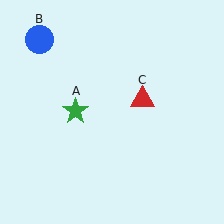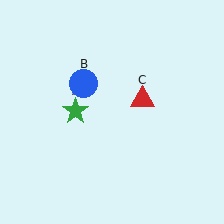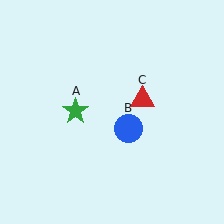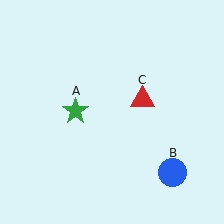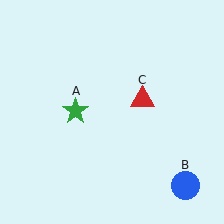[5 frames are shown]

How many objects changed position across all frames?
1 object changed position: blue circle (object B).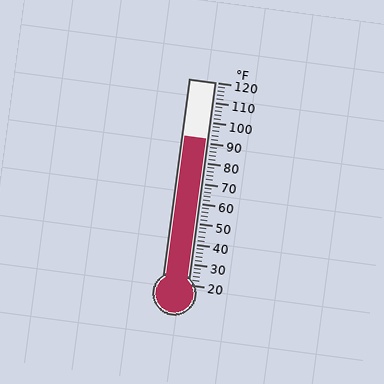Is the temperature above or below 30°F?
The temperature is above 30°F.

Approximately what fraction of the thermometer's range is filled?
The thermometer is filled to approximately 70% of its range.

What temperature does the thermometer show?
The thermometer shows approximately 92°F.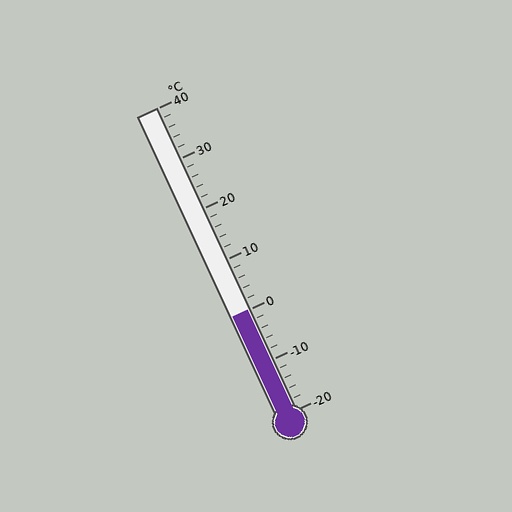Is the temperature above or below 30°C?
The temperature is below 30°C.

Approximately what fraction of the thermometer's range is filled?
The thermometer is filled to approximately 35% of its range.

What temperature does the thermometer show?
The thermometer shows approximately 0°C.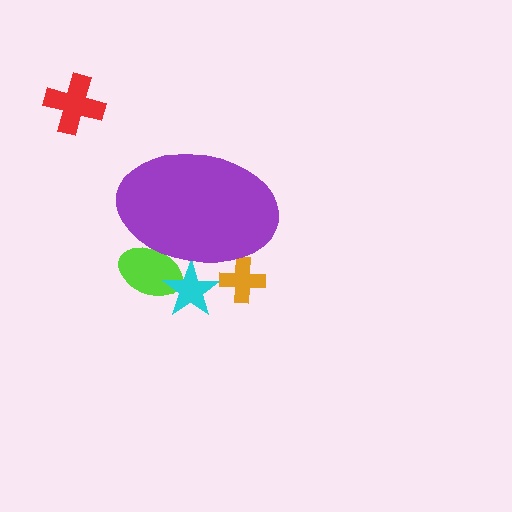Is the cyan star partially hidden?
Yes, the cyan star is partially hidden behind the purple ellipse.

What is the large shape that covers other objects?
A purple ellipse.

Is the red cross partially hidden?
No, the red cross is fully visible.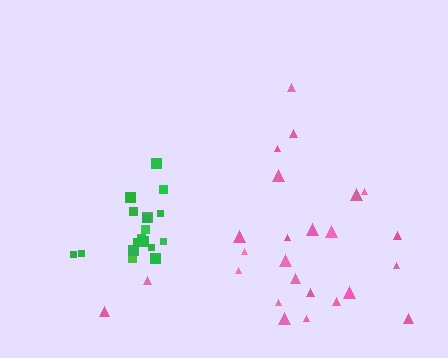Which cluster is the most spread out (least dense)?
Pink.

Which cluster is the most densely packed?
Green.